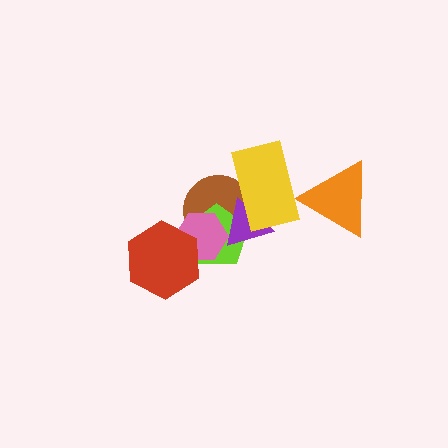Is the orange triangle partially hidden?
Yes, it is partially covered by another shape.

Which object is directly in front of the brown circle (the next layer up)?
The lime pentagon is directly in front of the brown circle.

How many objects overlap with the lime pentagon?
4 objects overlap with the lime pentagon.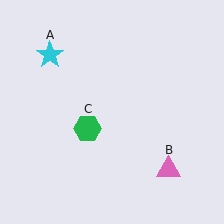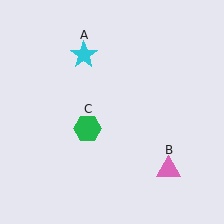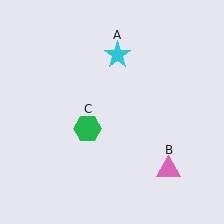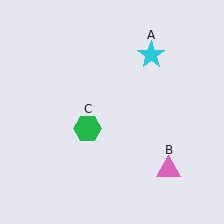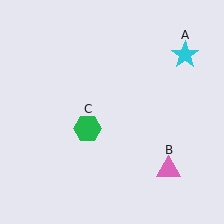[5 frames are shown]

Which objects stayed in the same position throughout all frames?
Pink triangle (object B) and green hexagon (object C) remained stationary.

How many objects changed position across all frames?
1 object changed position: cyan star (object A).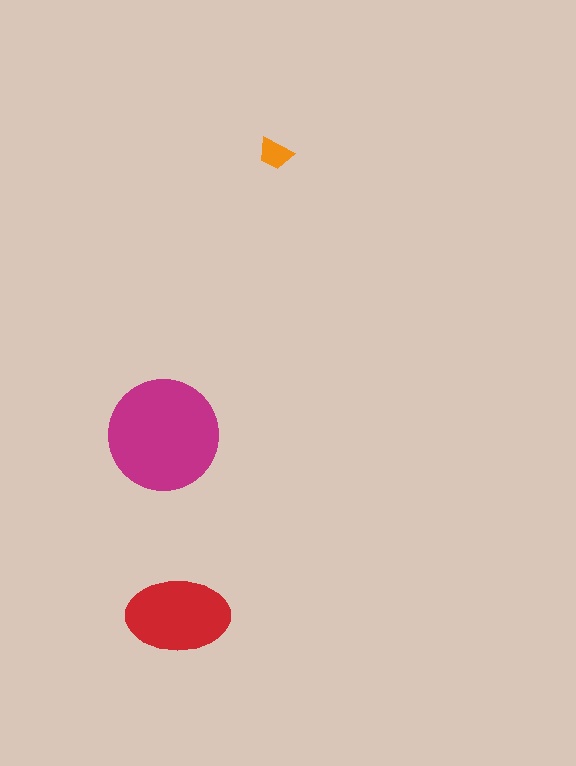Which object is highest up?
The orange trapezoid is topmost.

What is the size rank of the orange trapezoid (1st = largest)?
3rd.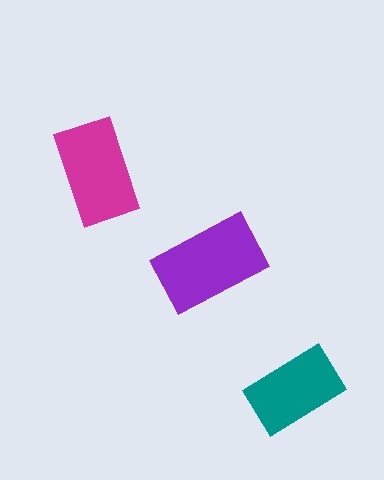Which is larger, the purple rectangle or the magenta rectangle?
The purple one.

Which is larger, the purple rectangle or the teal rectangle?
The purple one.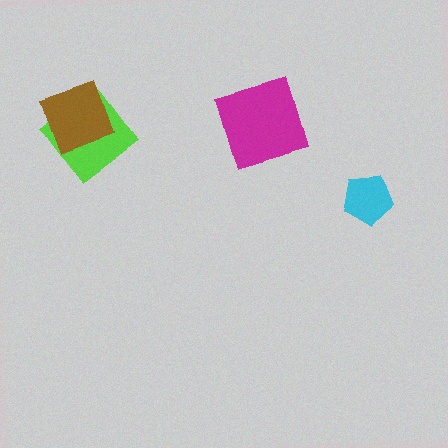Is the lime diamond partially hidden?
Yes, it is partially covered by another shape.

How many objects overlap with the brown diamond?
1 object overlaps with the brown diamond.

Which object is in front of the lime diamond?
The brown diamond is in front of the lime diamond.